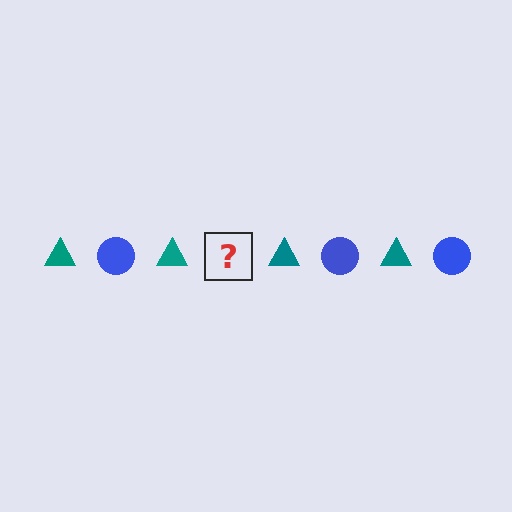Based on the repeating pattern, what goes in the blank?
The blank should be a blue circle.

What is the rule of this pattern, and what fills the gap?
The rule is that the pattern alternates between teal triangle and blue circle. The gap should be filled with a blue circle.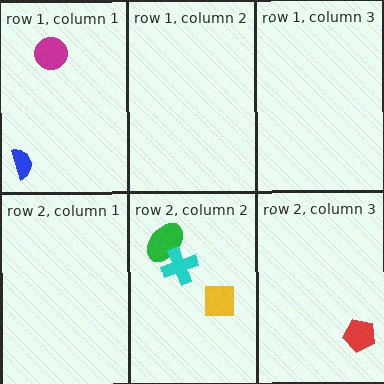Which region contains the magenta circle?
The row 1, column 1 region.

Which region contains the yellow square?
The row 2, column 2 region.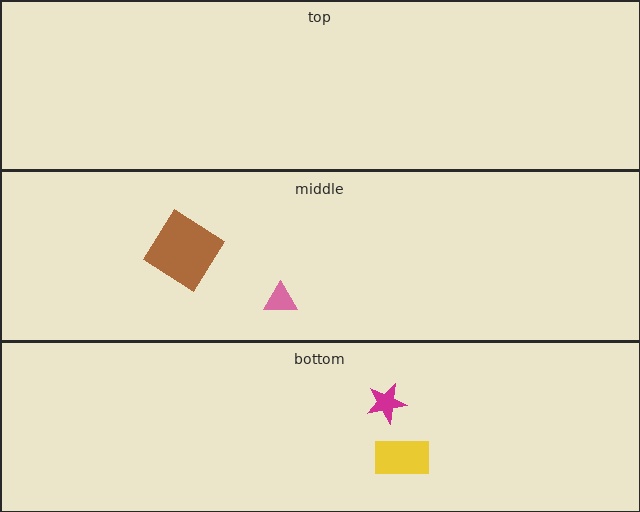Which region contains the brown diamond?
The middle region.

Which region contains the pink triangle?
The middle region.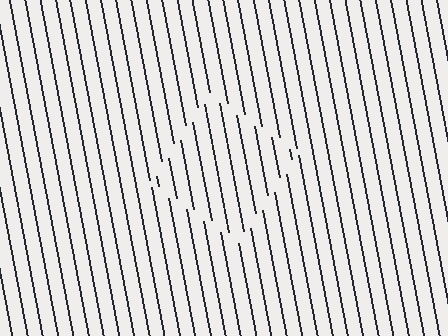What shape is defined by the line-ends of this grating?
An illusory square. The interior of the shape contains the same grating, shifted by half a period — the contour is defined by the phase discontinuity where line-ends from the inner and outer gratings abut.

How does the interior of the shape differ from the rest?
The interior of the shape contains the same grating, shifted by half a period — the contour is defined by the phase discontinuity where line-ends from the inner and outer gratings abut.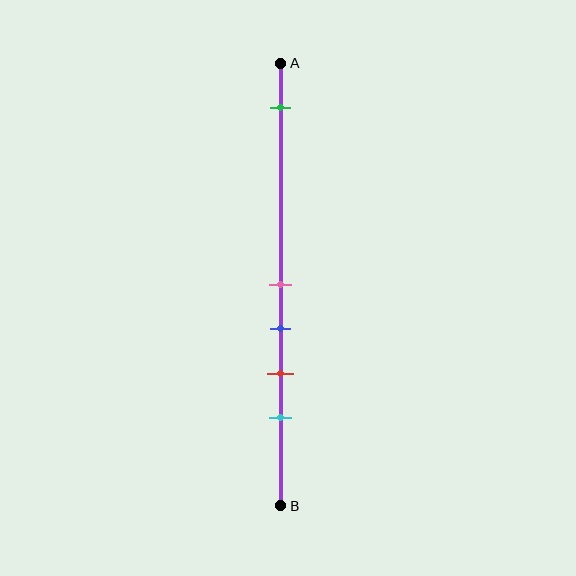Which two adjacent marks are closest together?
The pink and blue marks are the closest adjacent pair.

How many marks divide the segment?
There are 5 marks dividing the segment.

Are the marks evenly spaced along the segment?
No, the marks are not evenly spaced.